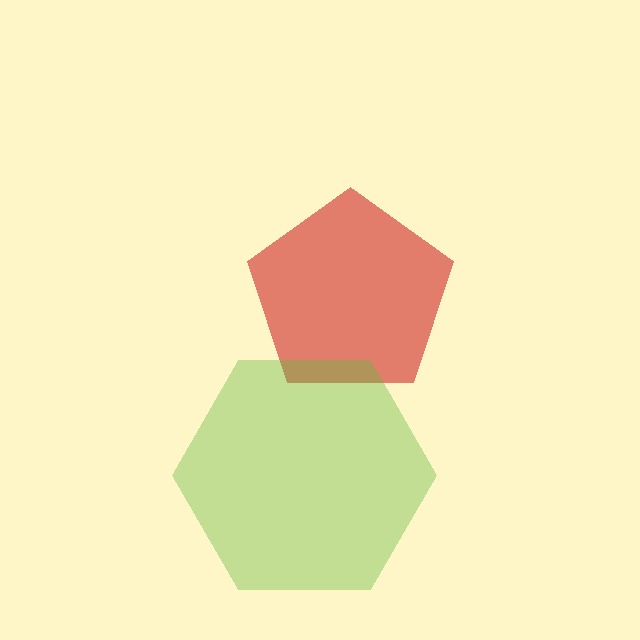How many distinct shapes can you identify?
There are 2 distinct shapes: a red pentagon, a lime hexagon.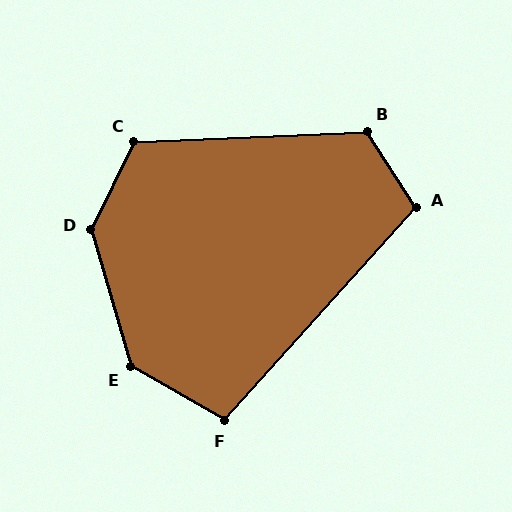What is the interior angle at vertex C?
Approximately 119 degrees (obtuse).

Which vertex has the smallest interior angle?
F, at approximately 102 degrees.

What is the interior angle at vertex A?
Approximately 106 degrees (obtuse).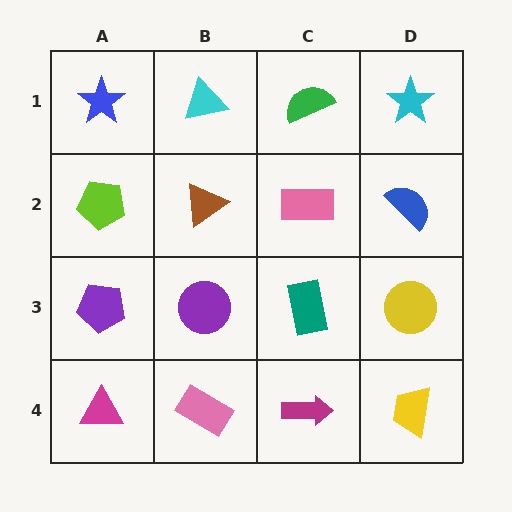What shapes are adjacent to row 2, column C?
A green semicircle (row 1, column C), a teal rectangle (row 3, column C), a brown triangle (row 2, column B), a blue semicircle (row 2, column D).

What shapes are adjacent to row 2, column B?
A cyan triangle (row 1, column B), a purple circle (row 3, column B), a lime pentagon (row 2, column A), a pink rectangle (row 2, column C).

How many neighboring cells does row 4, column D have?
2.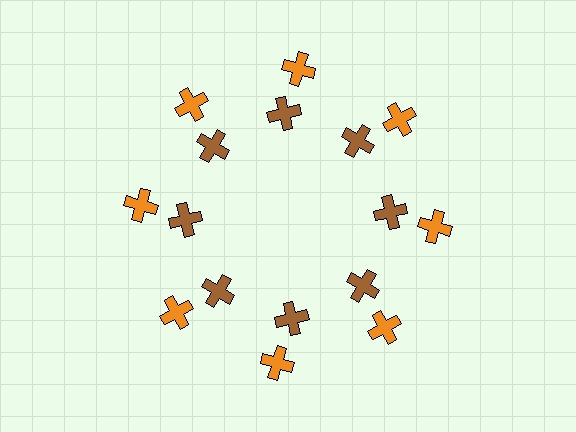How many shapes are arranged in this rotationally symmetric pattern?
There are 16 shapes, arranged in 8 groups of 2.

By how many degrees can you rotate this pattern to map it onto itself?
The pattern maps onto itself every 45 degrees of rotation.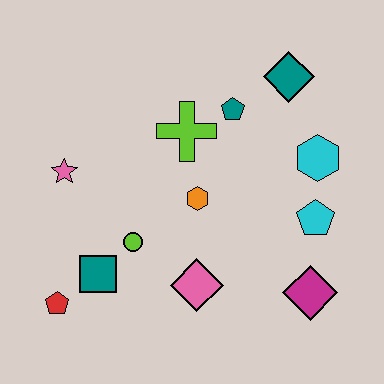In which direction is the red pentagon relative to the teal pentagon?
The red pentagon is below the teal pentagon.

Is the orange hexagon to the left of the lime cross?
No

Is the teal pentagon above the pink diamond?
Yes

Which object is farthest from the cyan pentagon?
The red pentagon is farthest from the cyan pentagon.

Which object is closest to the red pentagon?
The teal square is closest to the red pentagon.